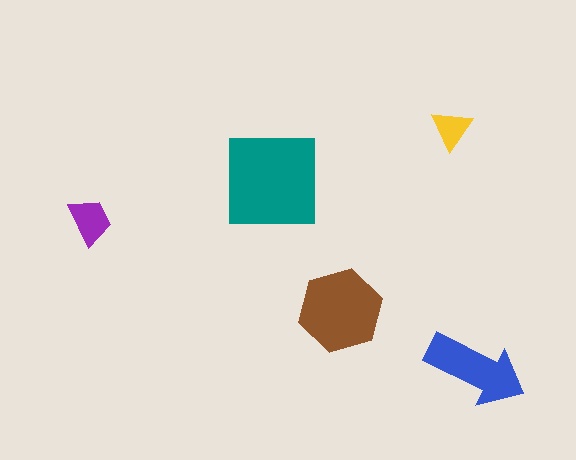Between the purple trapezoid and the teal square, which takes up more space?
The teal square.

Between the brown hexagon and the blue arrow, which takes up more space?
The brown hexagon.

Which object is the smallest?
The yellow triangle.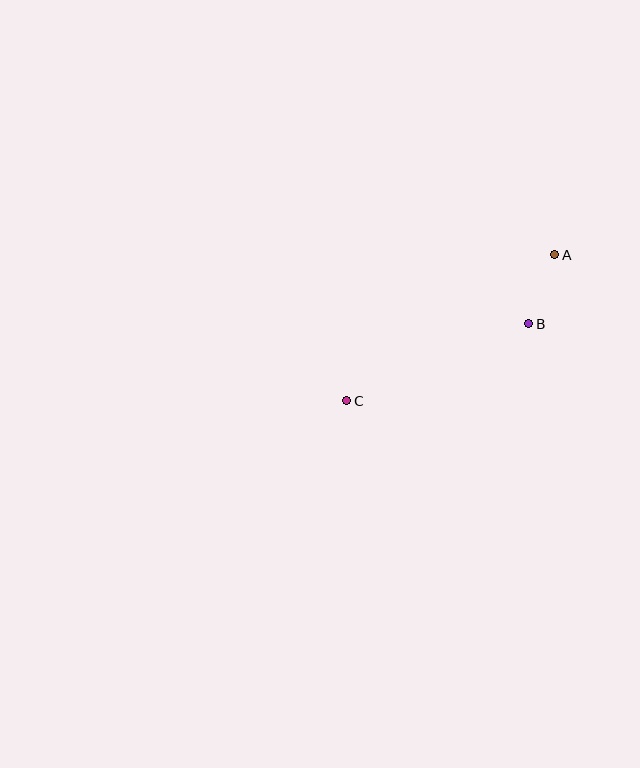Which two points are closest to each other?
Points A and B are closest to each other.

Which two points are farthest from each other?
Points A and C are farthest from each other.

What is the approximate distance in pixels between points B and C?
The distance between B and C is approximately 198 pixels.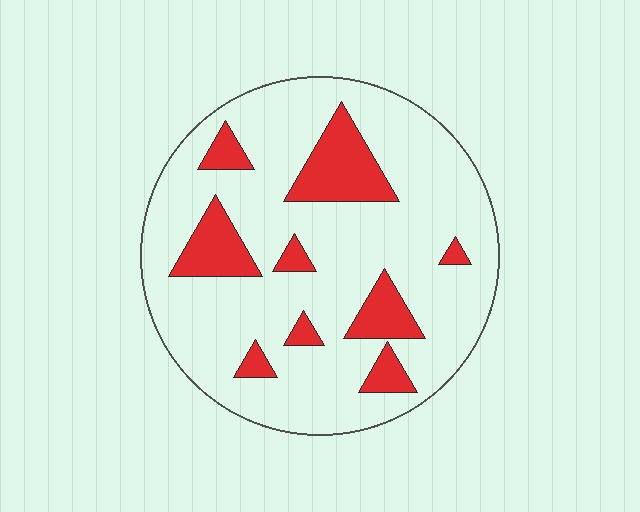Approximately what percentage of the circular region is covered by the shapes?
Approximately 20%.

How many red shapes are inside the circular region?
9.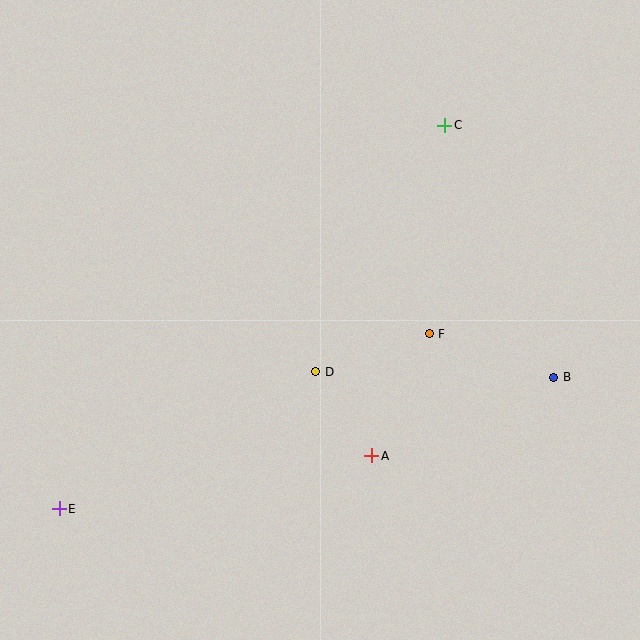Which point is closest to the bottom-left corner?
Point E is closest to the bottom-left corner.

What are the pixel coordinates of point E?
Point E is at (59, 509).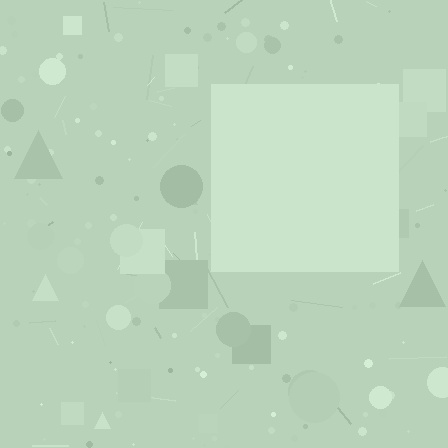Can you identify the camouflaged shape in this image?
The camouflaged shape is a square.